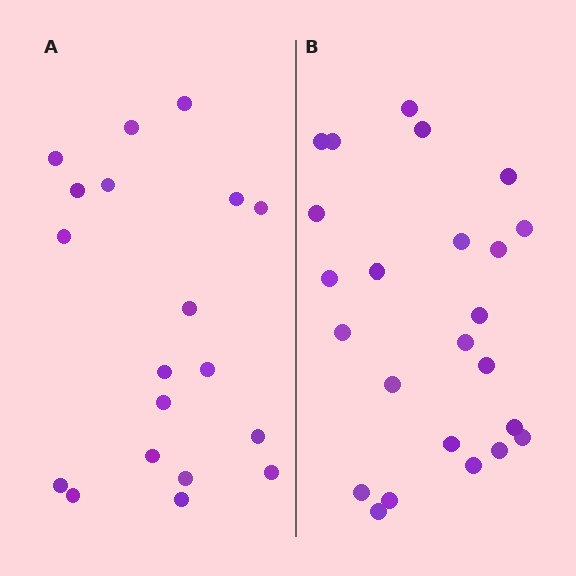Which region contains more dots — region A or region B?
Region B (the right region) has more dots.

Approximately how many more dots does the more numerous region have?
Region B has about 5 more dots than region A.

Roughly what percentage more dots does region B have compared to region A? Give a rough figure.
About 25% more.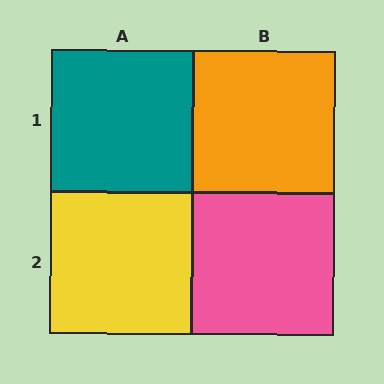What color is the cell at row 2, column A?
Yellow.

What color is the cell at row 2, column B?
Pink.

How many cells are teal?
1 cell is teal.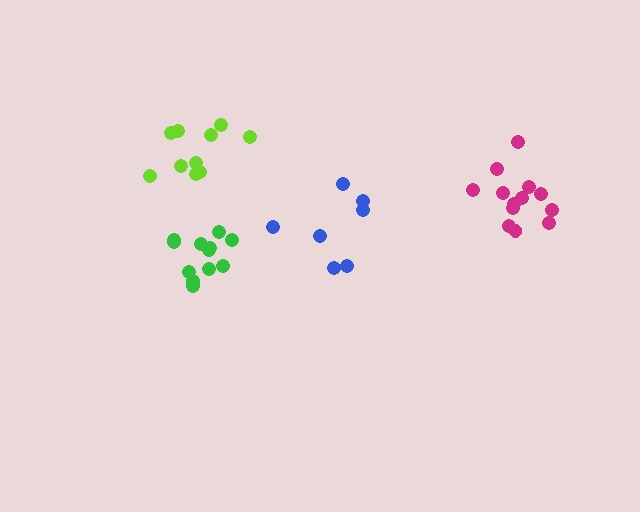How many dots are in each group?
Group 1: 13 dots, Group 2: 7 dots, Group 3: 10 dots, Group 4: 13 dots (43 total).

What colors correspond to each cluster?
The clusters are colored: green, blue, lime, magenta.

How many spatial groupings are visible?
There are 4 spatial groupings.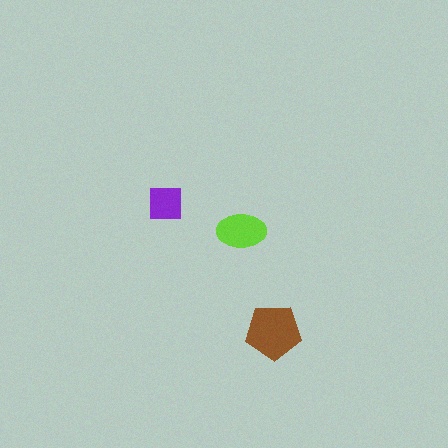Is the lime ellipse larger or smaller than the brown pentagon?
Smaller.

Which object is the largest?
The brown pentagon.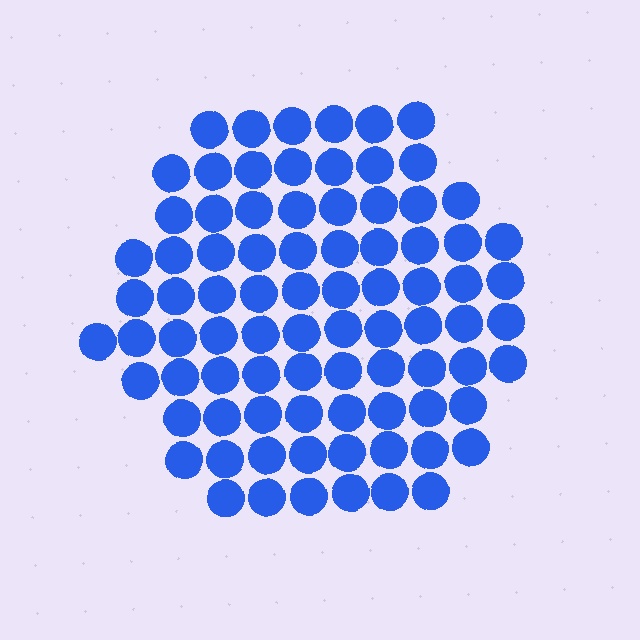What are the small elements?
The small elements are circles.